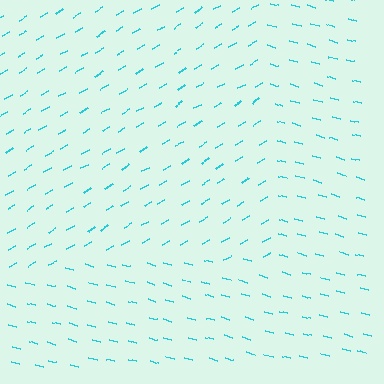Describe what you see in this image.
The image is filled with small cyan line segments. A rectangle region in the image has lines oriented differently from the surrounding lines, creating a visible texture boundary.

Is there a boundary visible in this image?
Yes, there is a texture boundary formed by a change in line orientation.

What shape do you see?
I see a rectangle.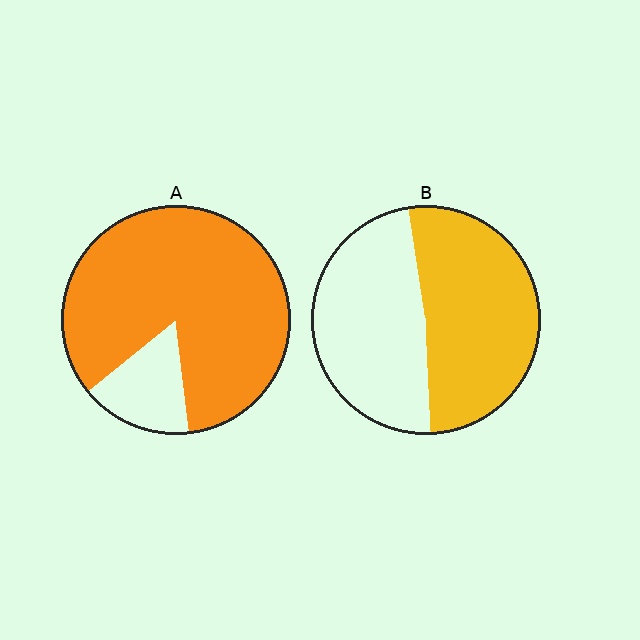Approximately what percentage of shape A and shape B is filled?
A is approximately 85% and B is approximately 50%.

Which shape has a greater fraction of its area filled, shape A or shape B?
Shape A.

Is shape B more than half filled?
Roughly half.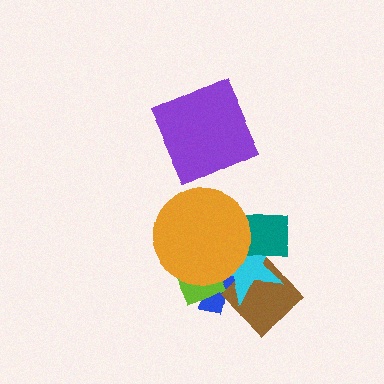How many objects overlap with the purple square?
0 objects overlap with the purple square.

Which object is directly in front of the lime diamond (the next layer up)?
The cyan star is directly in front of the lime diamond.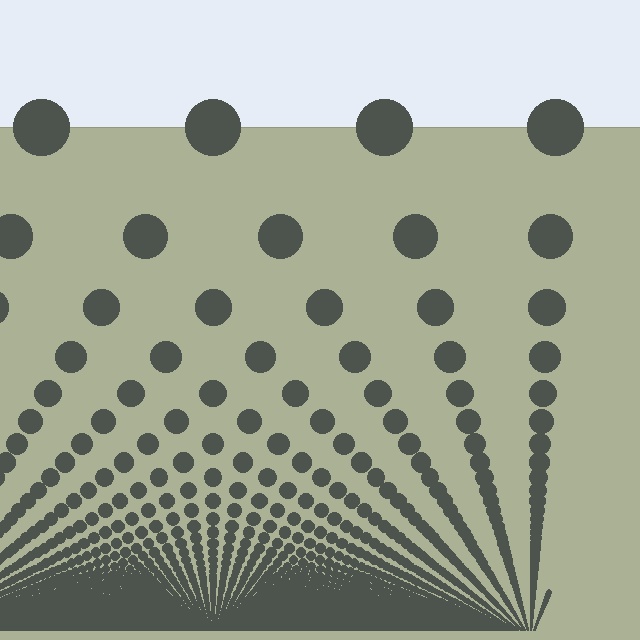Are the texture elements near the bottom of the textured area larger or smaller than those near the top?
Smaller. The gradient is inverted — elements near the bottom are smaller and denser.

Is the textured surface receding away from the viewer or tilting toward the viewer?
The surface appears to tilt toward the viewer. Texture elements get larger and sparser toward the top.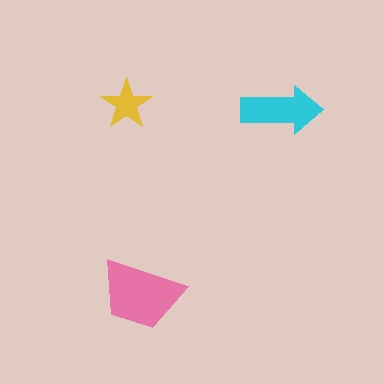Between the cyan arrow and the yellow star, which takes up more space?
The cyan arrow.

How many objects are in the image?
There are 3 objects in the image.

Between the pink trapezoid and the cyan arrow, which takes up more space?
The pink trapezoid.